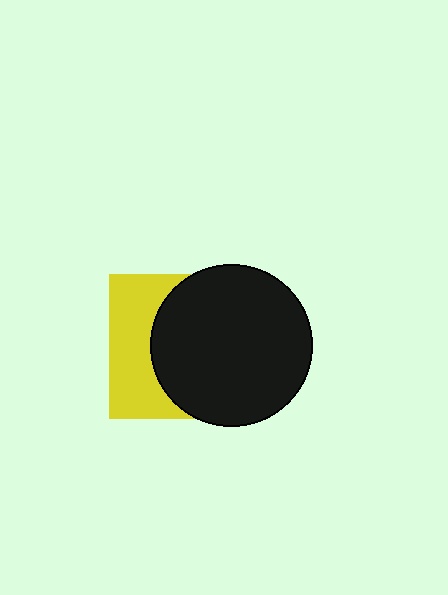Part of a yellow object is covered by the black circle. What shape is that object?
It is a square.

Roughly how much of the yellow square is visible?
A small part of it is visible (roughly 37%).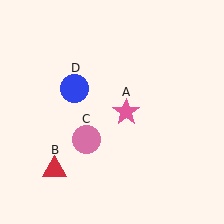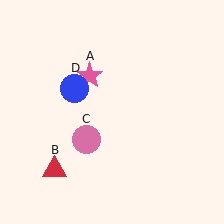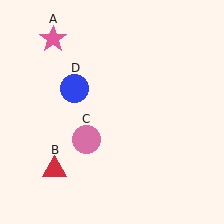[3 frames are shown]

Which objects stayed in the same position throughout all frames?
Red triangle (object B) and pink circle (object C) and blue circle (object D) remained stationary.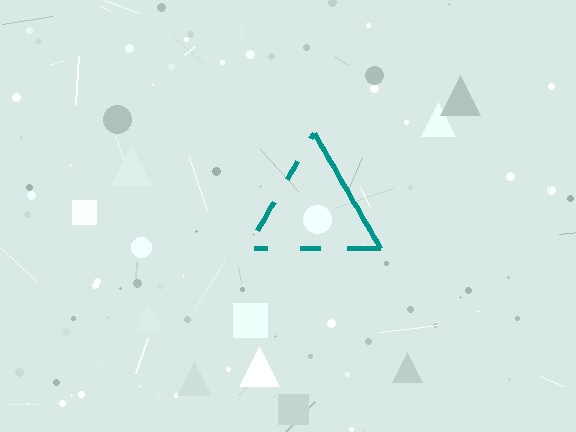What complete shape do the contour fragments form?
The contour fragments form a triangle.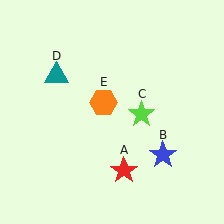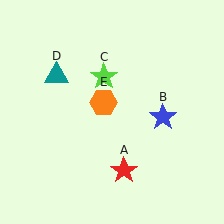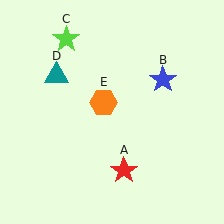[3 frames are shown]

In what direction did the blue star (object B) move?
The blue star (object B) moved up.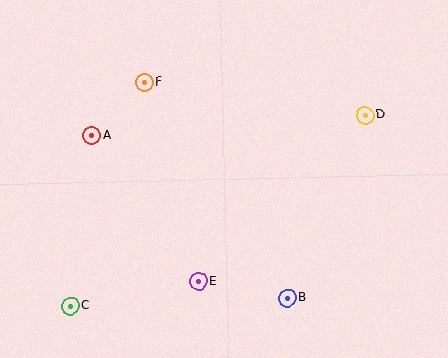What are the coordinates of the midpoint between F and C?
The midpoint between F and C is at (107, 194).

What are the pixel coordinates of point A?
Point A is at (92, 135).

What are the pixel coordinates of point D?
Point D is at (365, 115).